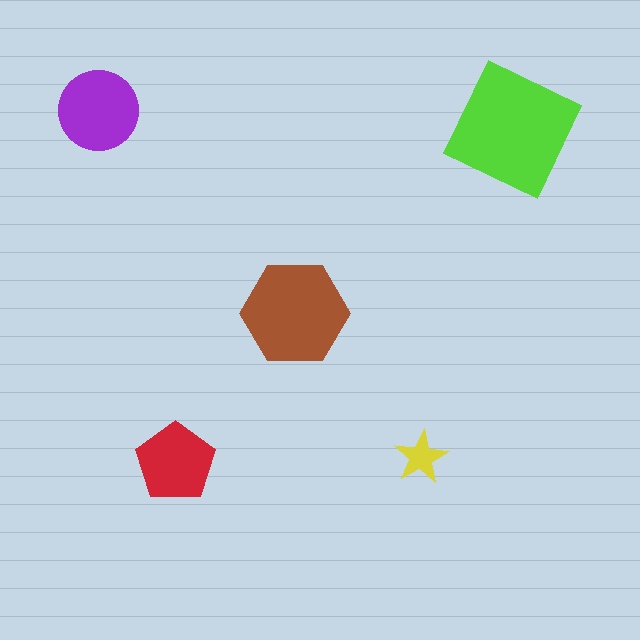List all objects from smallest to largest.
The yellow star, the red pentagon, the purple circle, the brown hexagon, the lime square.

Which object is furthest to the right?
The lime square is rightmost.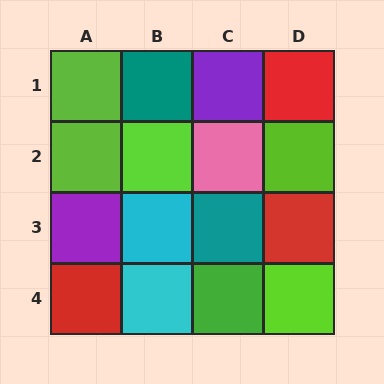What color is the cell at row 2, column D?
Lime.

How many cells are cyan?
2 cells are cyan.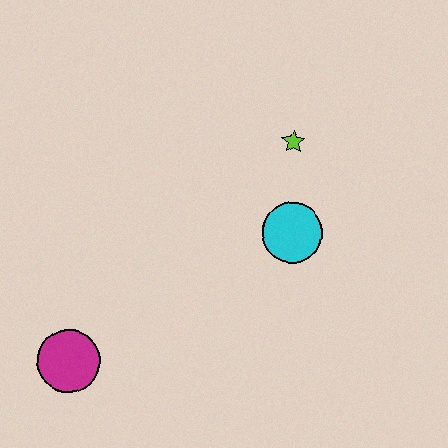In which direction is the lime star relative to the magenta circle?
The lime star is above the magenta circle.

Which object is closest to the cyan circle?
The lime star is closest to the cyan circle.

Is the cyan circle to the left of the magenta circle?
No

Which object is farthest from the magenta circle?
The lime star is farthest from the magenta circle.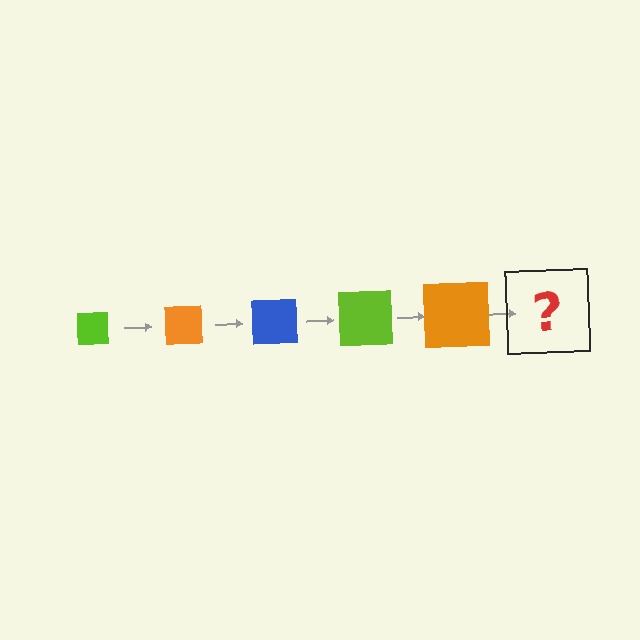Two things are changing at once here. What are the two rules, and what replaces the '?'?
The two rules are that the square grows larger each step and the color cycles through lime, orange, and blue. The '?' should be a blue square, larger than the previous one.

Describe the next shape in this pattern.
It should be a blue square, larger than the previous one.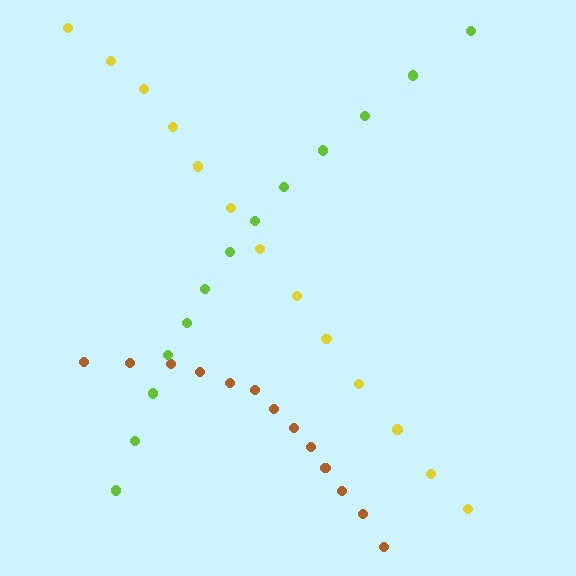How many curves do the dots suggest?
There are 3 distinct paths.